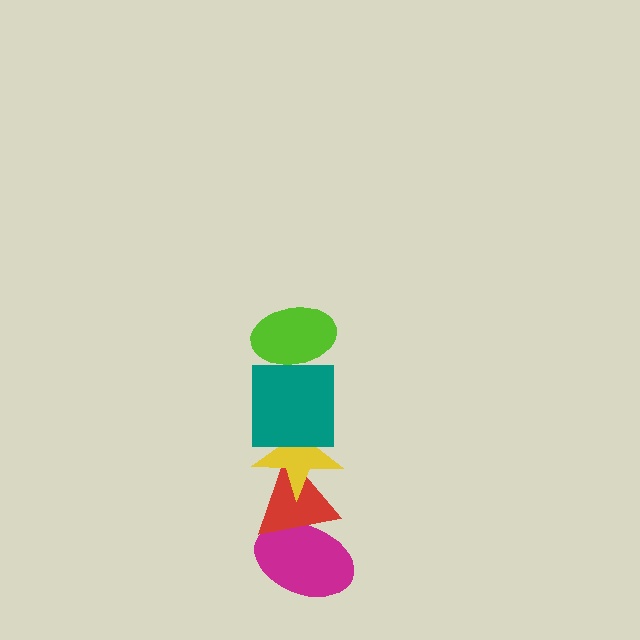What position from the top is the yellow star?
The yellow star is 3rd from the top.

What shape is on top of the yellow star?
The teal square is on top of the yellow star.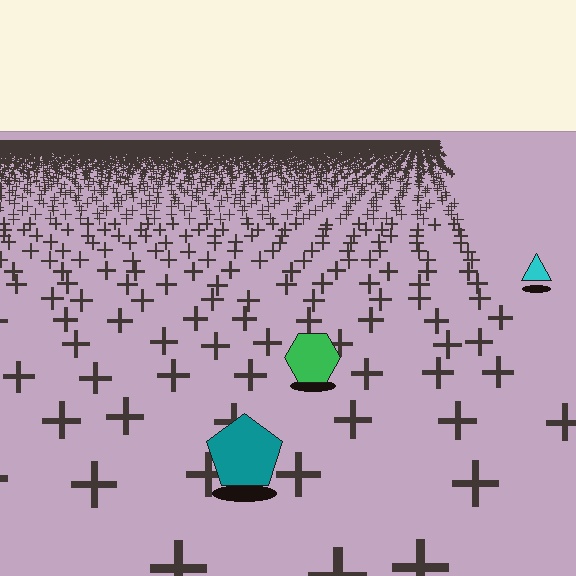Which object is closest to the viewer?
The teal pentagon is closest. The texture marks near it are larger and more spread out.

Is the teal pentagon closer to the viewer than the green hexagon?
Yes. The teal pentagon is closer — you can tell from the texture gradient: the ground texture is coarser near it.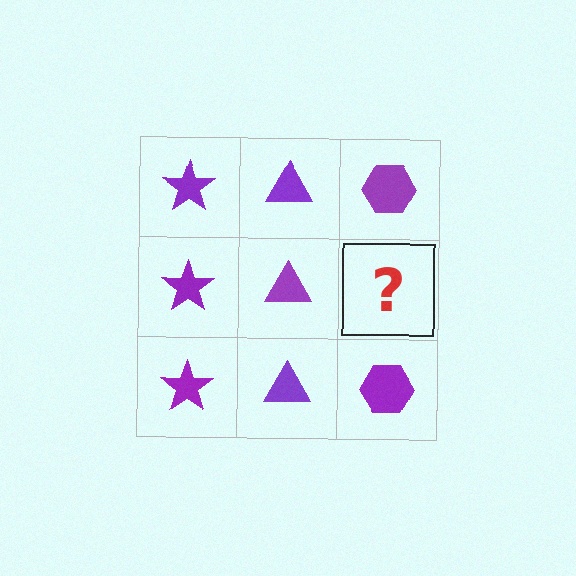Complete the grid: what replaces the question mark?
The question mark should be replaced with a purple hexagon.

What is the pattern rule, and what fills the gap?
The rule is that each column has a consistent shape. The gap should be filled with a purple hexagon.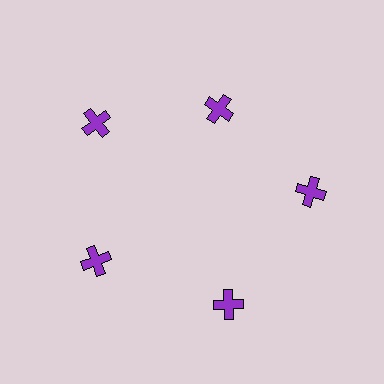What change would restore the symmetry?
The symmetry would be restored by moving it outward, back onto the ring so that all 5 crosses sit at equal angles and equal distance from the center.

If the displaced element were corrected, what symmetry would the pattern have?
It would have 5-fold rotational symmetry — the pattern would map onto itself every 72 degrees.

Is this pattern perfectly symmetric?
No. The 5 purple crosses are arranged in a ring, but one element near the 1 o'clock position is pulled inward toward the center, breaking the 5-fold rotational symmetry.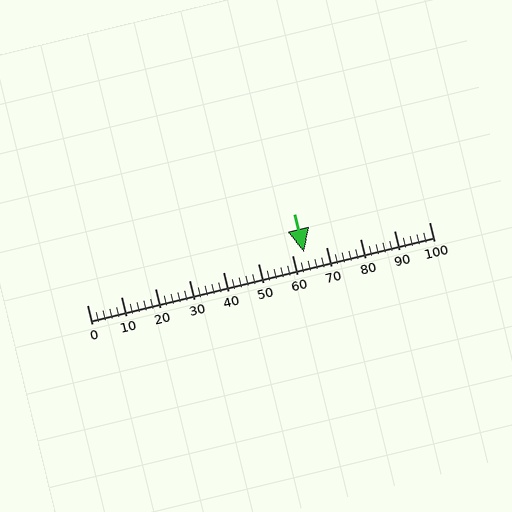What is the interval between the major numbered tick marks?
The major tick marks are spaced 10 units apart.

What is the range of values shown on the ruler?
The ruler shows values from 0 to 100.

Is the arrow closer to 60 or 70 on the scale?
The arrow is closer to 60.